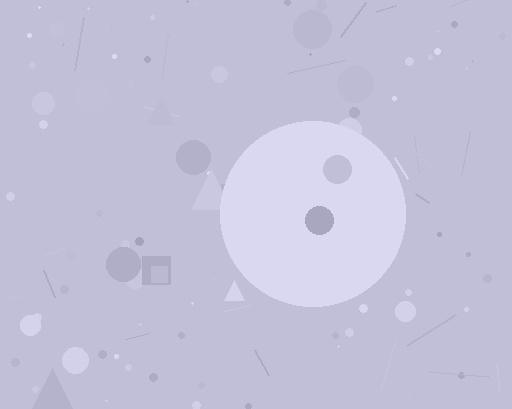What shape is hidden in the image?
A circle is hidden in the image.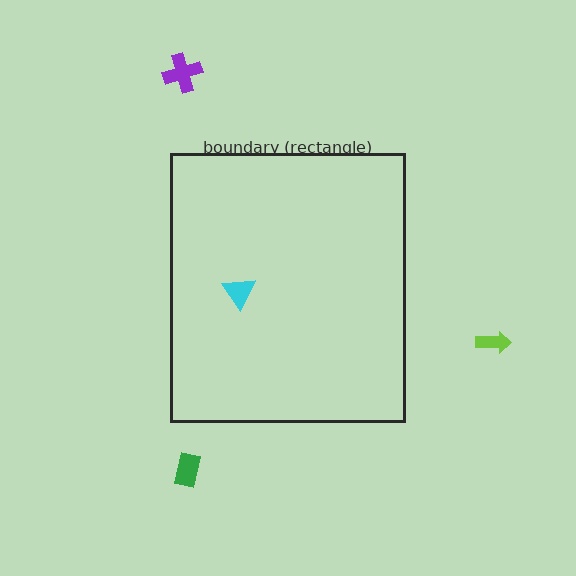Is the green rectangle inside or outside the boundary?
Outside.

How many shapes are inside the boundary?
1 inside, 3 outside.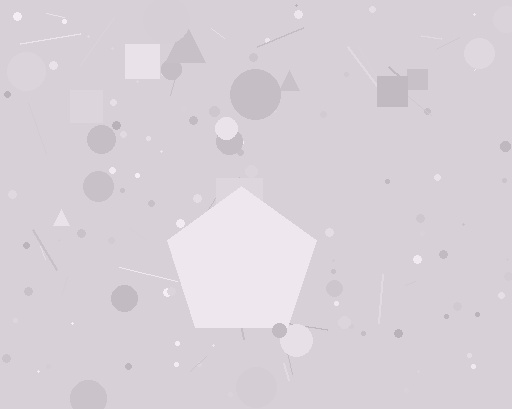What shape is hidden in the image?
A pentagon is hidden in the image.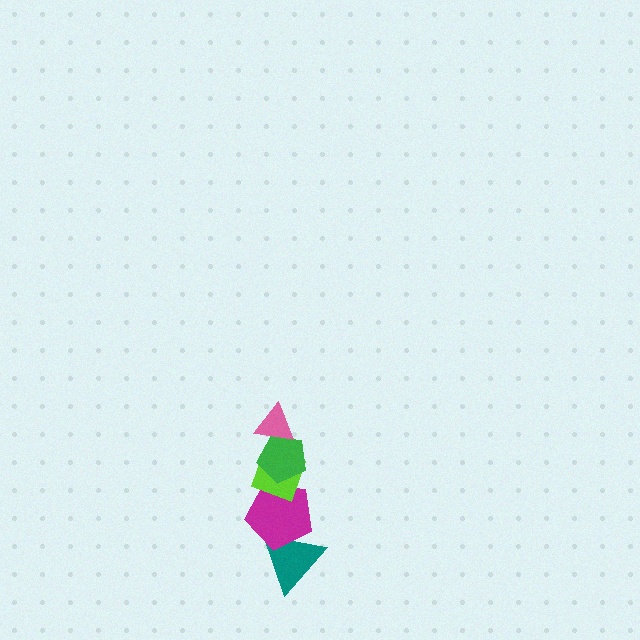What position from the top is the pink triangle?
The pink triangle is 1st from the top.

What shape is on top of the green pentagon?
The pink triangle is on top of the green pentagon.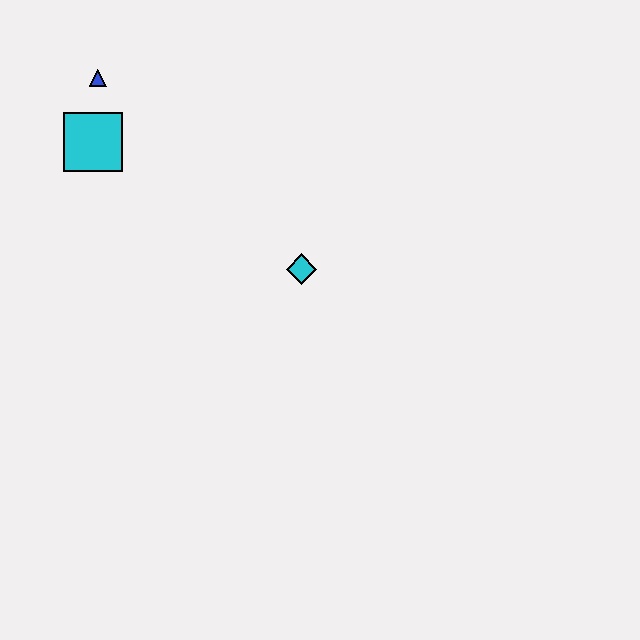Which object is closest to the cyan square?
The blue triangle is closest to the cyan square.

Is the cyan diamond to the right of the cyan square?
Yes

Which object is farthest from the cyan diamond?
The blue triangle is farthest from the cyan diamond.